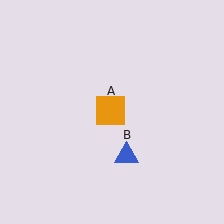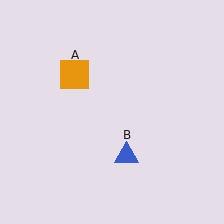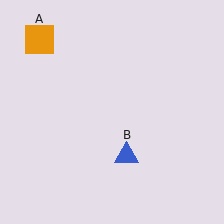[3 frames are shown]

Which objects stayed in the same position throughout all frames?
Blue triangle (object B) remained stationary.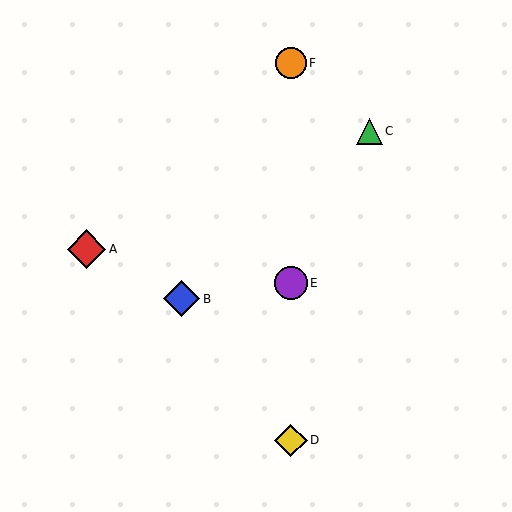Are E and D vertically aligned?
Yes, both are at x≈291.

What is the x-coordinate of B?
Object B is at x≈182.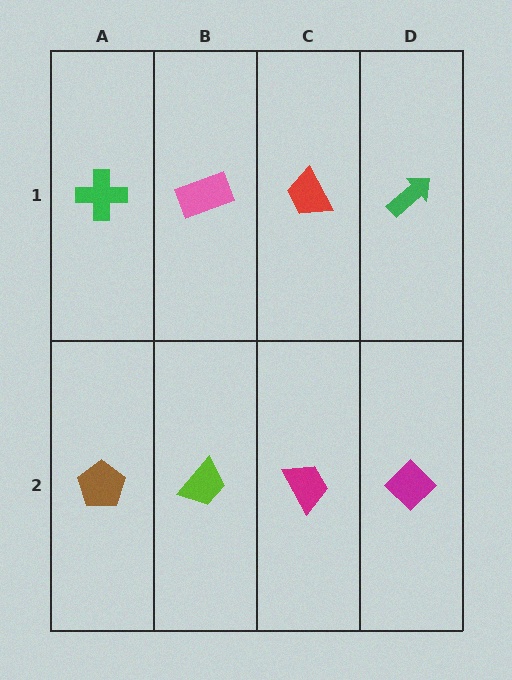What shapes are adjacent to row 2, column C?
A red trapezoid (row 1, column C), a lime trapezoid (row 2, column B), a magenta diamond (row 2, column D).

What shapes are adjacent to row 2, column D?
A green arrow (row 1, column D), a magenta trapezoid (row 2, column C).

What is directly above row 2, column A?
A green cross.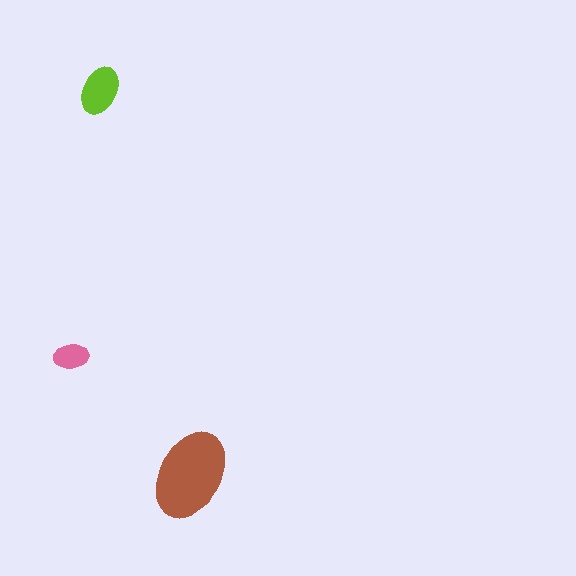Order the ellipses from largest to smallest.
the brown one, the lime one, the pink one.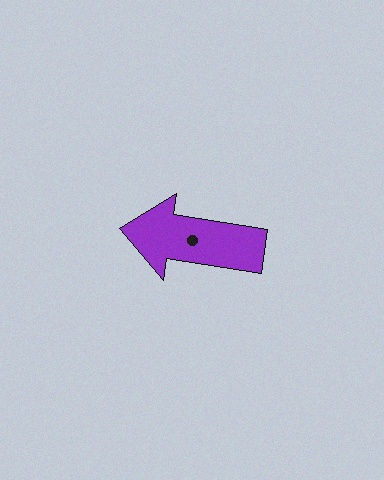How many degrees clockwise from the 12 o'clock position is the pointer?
Approximately 279 degrees.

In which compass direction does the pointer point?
West.